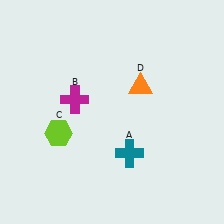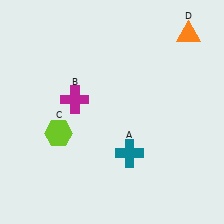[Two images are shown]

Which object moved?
The orange triangle (D) moved up.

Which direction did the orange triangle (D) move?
The orange triangle (D) moved up.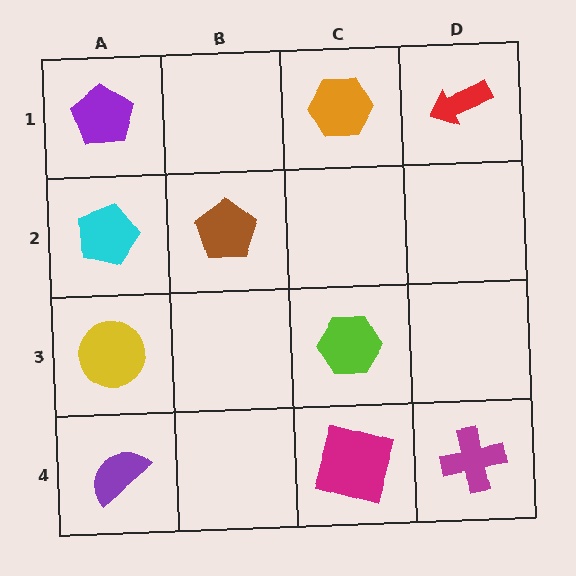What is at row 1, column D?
A red arrow.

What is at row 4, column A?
A purple semicircle.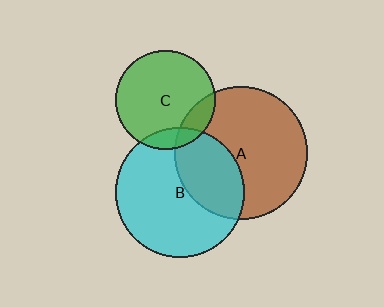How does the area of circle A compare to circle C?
Approximately 1.8 times.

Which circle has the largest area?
Circle A (brown).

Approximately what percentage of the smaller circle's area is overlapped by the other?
Approximately 35%.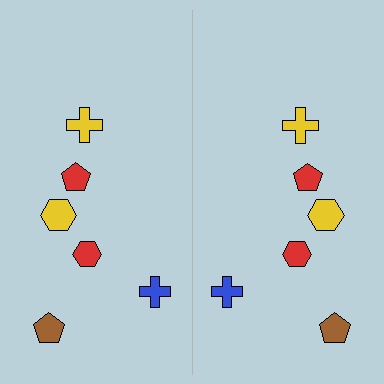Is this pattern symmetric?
Yes, this pattern has bilateral (reflection) symmetry.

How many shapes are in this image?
There are 12 shapes in this image.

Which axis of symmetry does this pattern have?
The pattern has a vertical axis of symmetry running through the center of the image.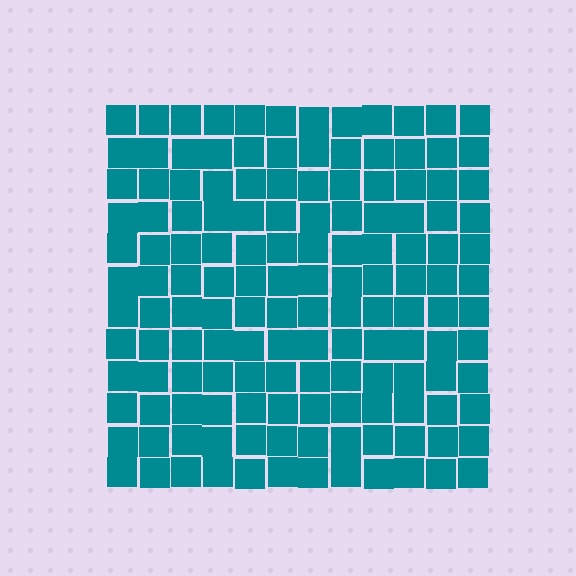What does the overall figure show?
The overall figure shows a square.